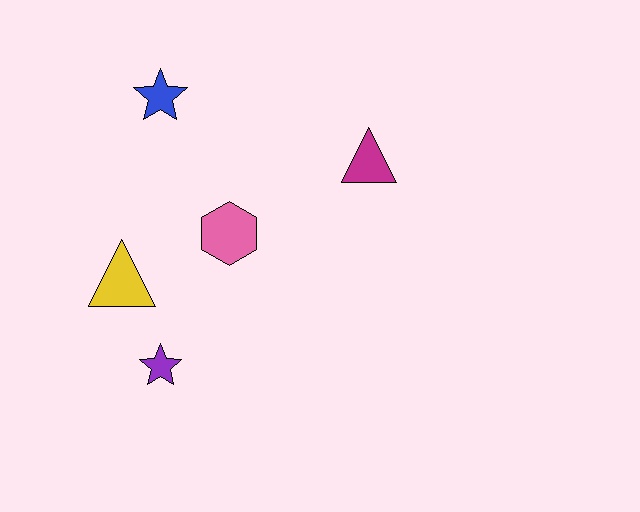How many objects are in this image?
There are 5 objects.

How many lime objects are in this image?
There are no lime objects.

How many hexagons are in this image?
There is 1 hexagon.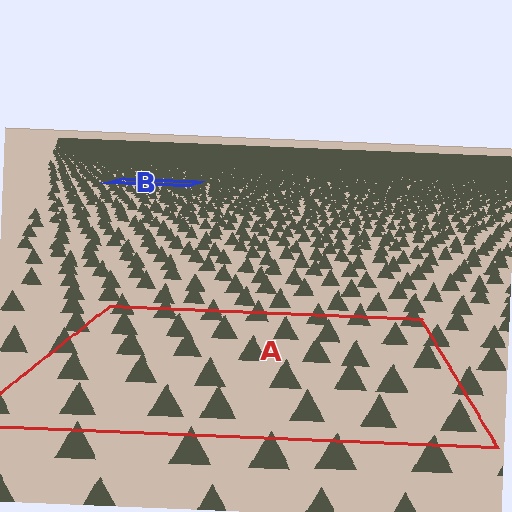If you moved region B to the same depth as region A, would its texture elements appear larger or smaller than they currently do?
They would appear larger. At a closer depth, the same texture elements are projected at a bigger on-screen size.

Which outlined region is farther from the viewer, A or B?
Region B is farther from the viewer — the texture elements inside it appear smaller and more densely packed.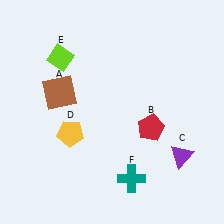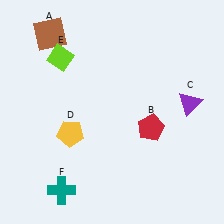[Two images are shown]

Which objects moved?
The objects that moved are: the brown square (A), the purple triangle (C), the teal cross (F).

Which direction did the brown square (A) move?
The brown square (A) moved up.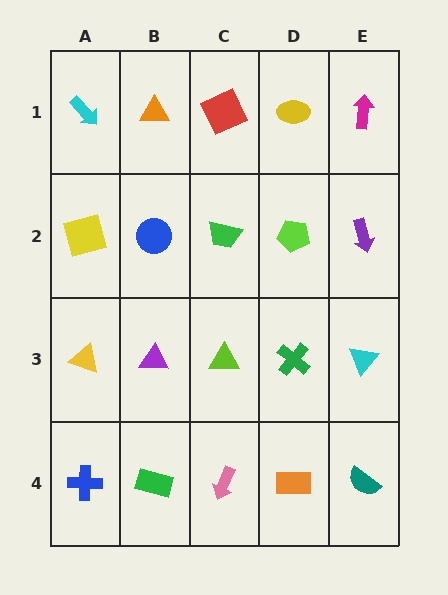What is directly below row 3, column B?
A green rectangle.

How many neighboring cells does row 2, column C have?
4.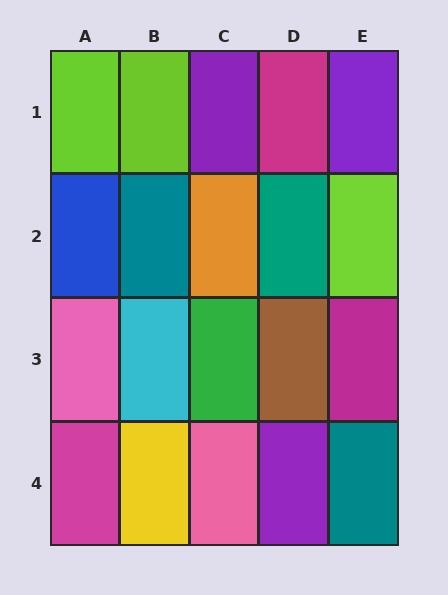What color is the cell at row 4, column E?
Teal.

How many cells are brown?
1 cell is brown.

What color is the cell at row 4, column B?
Yellow.